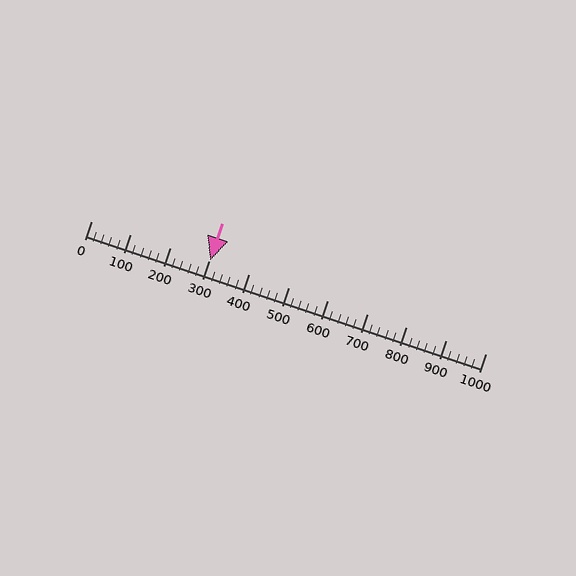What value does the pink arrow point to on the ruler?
The pink arrow points to approximately 303.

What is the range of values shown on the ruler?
The ruler shows values from 0 to 1000.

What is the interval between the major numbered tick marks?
The major tick marks are spaced 100 units apart.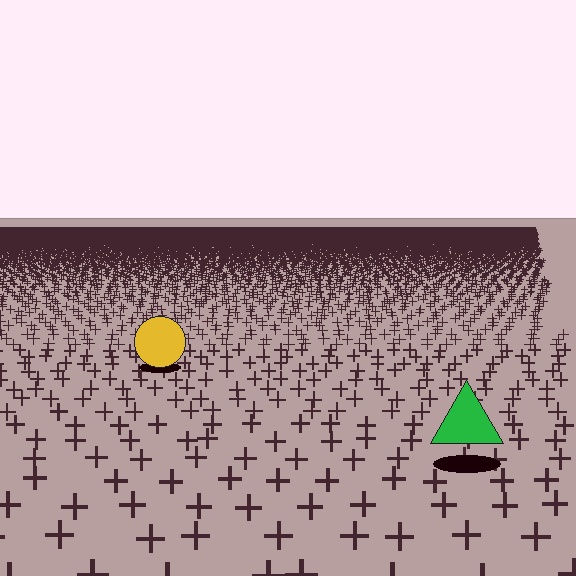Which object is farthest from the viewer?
The yellow circle is farthest from the viewer. It appears smaller and the ground texture around it is denser.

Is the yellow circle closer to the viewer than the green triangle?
No. The green triangle is closer — you can tell from the texture gradient: the ground texture is coarser near it.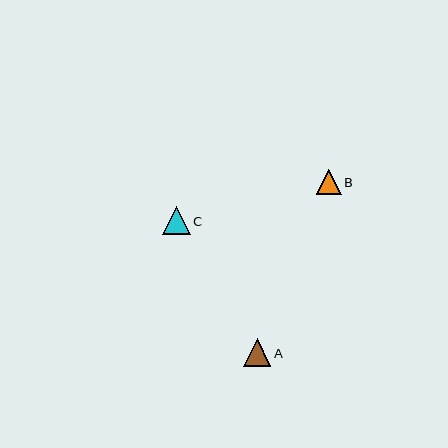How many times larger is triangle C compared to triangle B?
Triangle C is approximately 1.1 times the size of triangle B.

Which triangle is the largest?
Triangle C is the largest with a size of approximately 28 pixels.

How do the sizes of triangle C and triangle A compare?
Triangle C and triangle A are approximately the same size.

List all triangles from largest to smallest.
From largest to smallest: C, A, B.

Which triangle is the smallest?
Triangle B is the smallest with a size of approximately 25 pixels.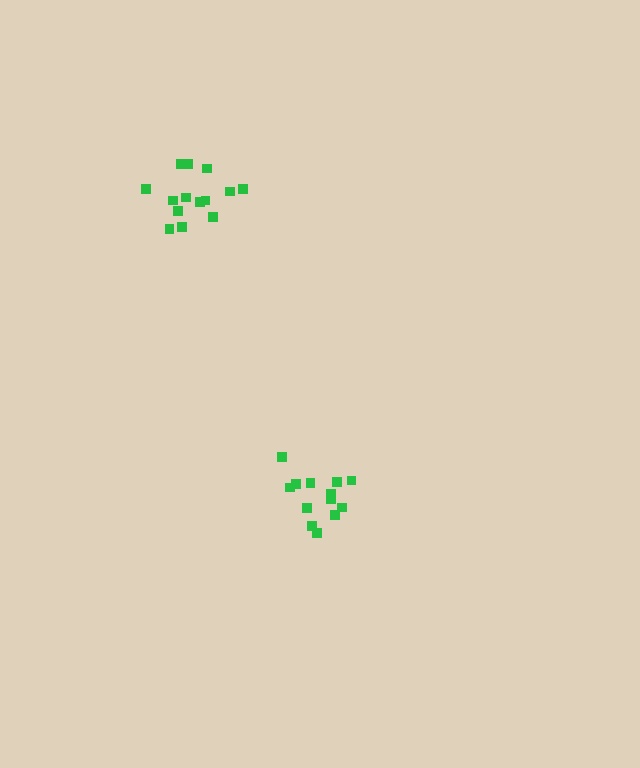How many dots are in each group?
Group 1: 14 dots, Group 2: 13 dots (27 total).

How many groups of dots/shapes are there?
There are 2 groups.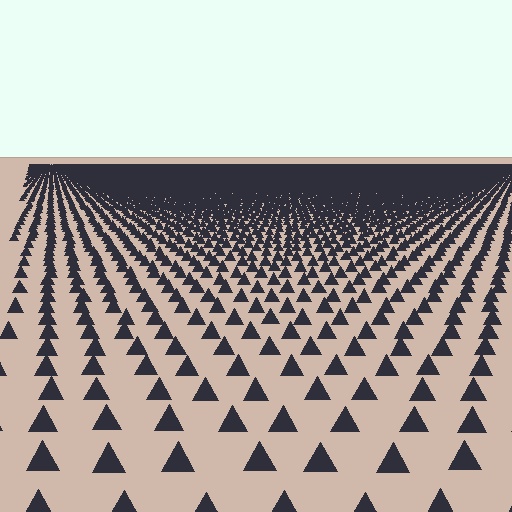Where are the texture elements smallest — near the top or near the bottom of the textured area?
Near the top.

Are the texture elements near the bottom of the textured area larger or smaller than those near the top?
Larger. Near the bottom, elements are closer to the viewer and appear at a bigger on-screen size.